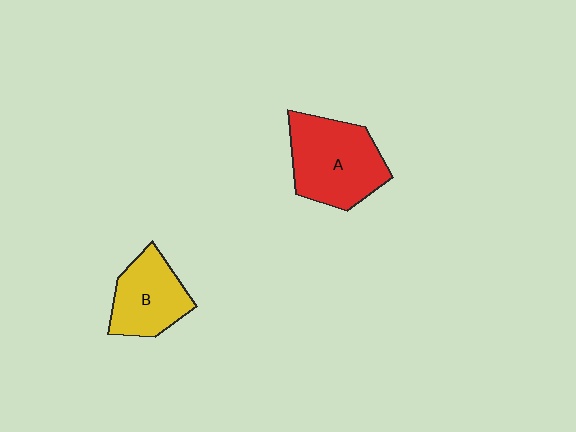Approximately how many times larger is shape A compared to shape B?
Approximately 1.4 times.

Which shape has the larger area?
Shape A (red).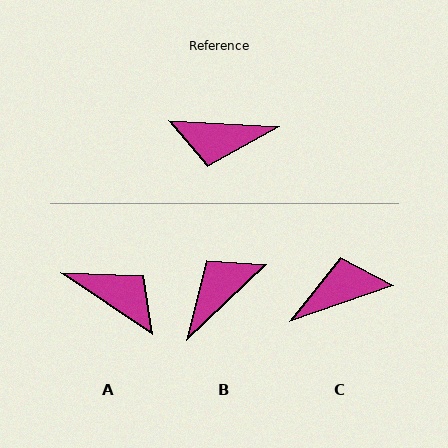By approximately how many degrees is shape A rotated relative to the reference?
Approximately 148 degrees counter-clockwise.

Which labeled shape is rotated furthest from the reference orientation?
C, about 158 degrees away.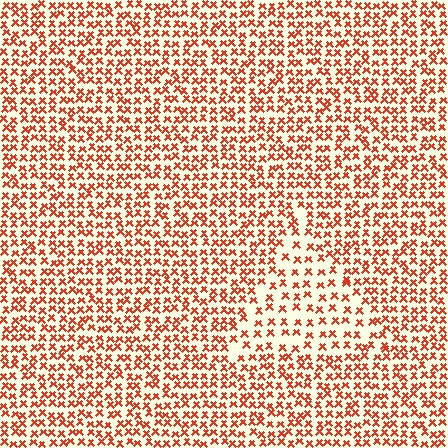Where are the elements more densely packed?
The elements are more densely packed outside the triangle boundary.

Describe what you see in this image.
The image contains small red elements arranged at two different densities. A triangle-shaped region is visible where the elements are less densely packed than the surrounding area.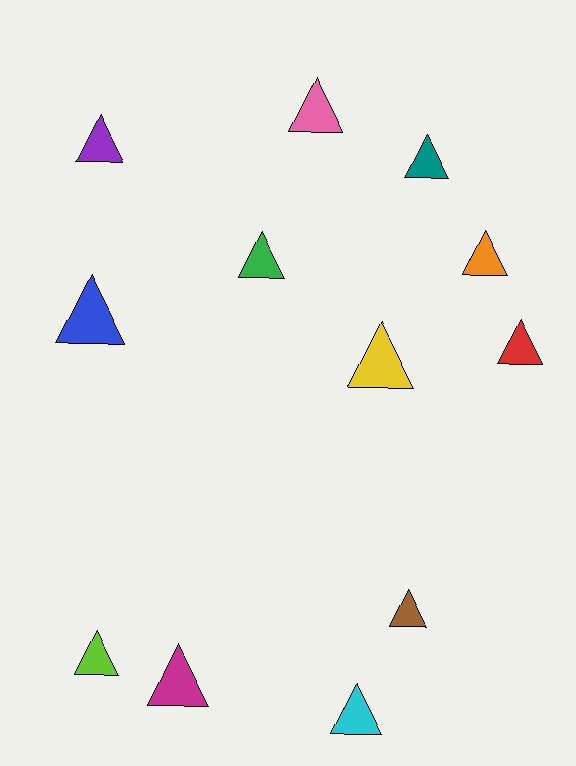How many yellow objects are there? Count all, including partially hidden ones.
There is 1 yellow object.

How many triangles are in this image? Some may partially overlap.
There are 12 triangles.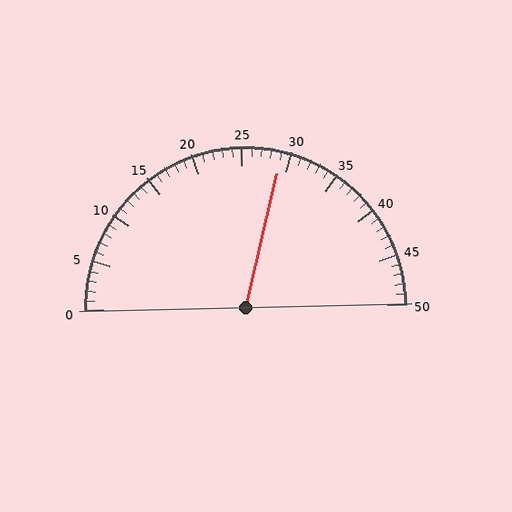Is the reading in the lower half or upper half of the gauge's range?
The reading is in the upper half of the range (0 to 50).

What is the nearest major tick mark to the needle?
The nearest major tick mark is 30.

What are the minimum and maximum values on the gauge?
The gauge ranges from 0 to 50.